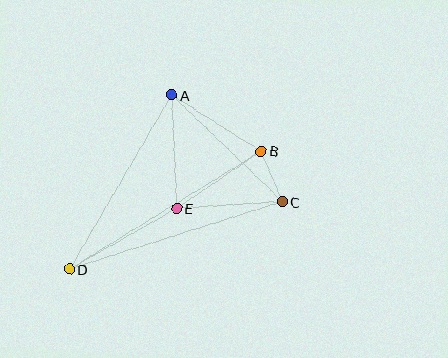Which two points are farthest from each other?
Points B and D are farthest from each other.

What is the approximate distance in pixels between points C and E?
The distance between C and E is approximately 106 pixels.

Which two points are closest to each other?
Points B and C are closest to each other.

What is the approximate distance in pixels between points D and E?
The distance between D and E is approximately 123 pixels.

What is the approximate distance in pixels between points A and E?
The distance between A and E is approximately 113 pixels.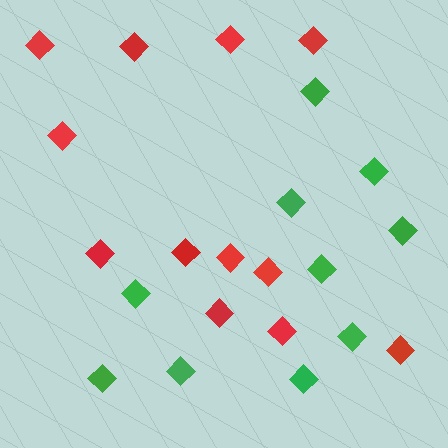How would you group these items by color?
There are 2 groups: one group of green diamonds (10) and one group of red diamonds (12).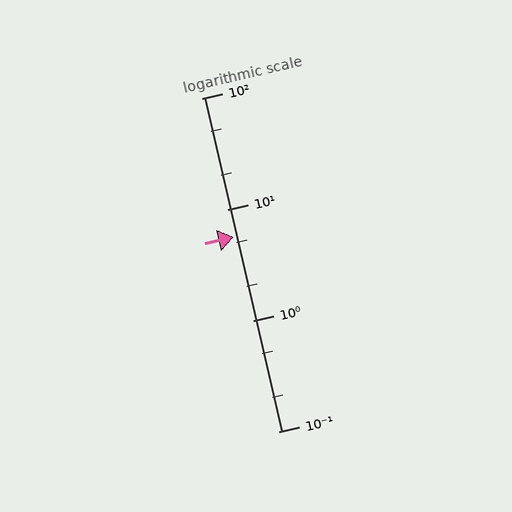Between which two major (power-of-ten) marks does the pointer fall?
The pointer is between 1 and 10.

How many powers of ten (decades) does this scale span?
The scale spans 3 decades, from 0.1 to 100.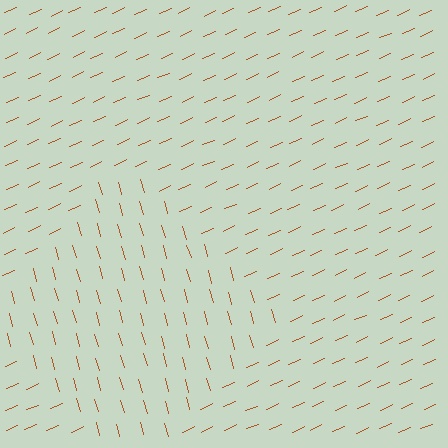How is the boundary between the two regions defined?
The boundary is defined purely by a change in line orientation (approximately 81 degrees difference). All lines are the same color and thickness.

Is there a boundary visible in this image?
Yes, there is a texture boundary formed by a change in line orientation.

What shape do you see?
I see a diamond.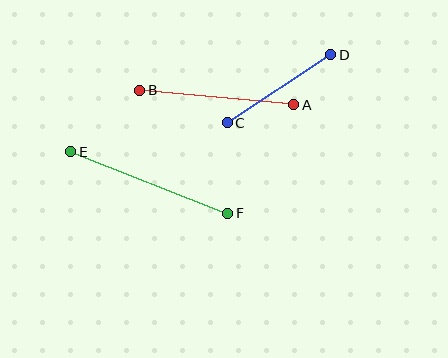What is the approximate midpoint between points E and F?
The midpoint is at approximately (149, 183) pixels.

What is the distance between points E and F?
The distance is approximately 169 pixels.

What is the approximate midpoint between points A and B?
The midpoint is at approximately (217, 98) pixels.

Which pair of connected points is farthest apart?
Points E and F are farthest apart.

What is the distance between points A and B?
The distance is approximately 155 pixels.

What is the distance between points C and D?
The distance is approximately 124 pixels.